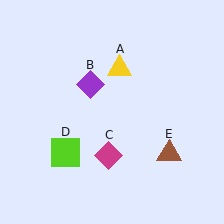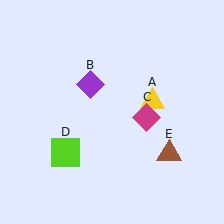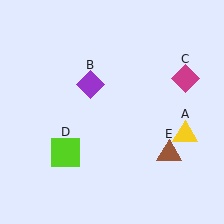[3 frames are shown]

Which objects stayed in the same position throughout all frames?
Purple diamond (object B) and lime square (object D) and brown triangle (object E) remained stationary.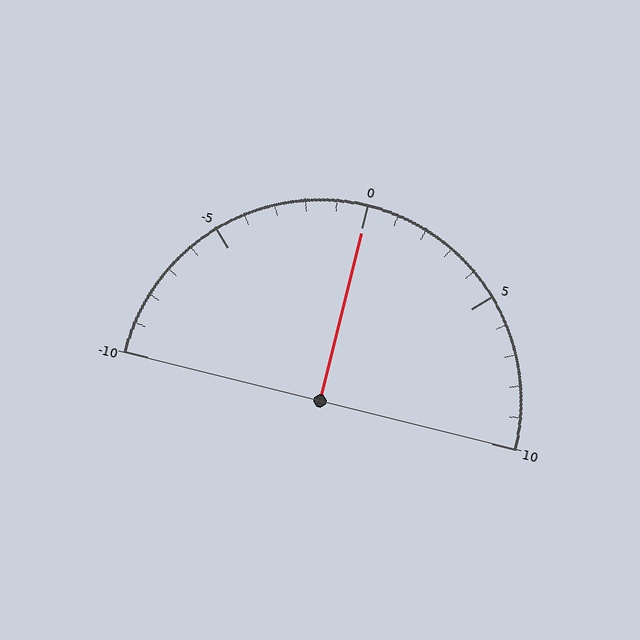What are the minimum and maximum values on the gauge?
The gauge ranges from -10 to 10.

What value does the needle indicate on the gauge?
The needle indicates approximately 0.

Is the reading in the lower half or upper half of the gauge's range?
The reading is in the upper half of the range (-10 to 10).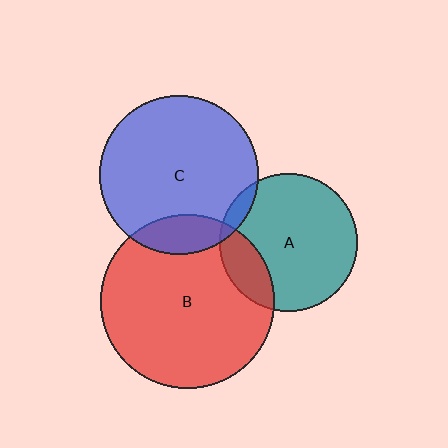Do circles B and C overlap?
Yes.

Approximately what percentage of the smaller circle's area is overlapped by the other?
Approximately 15%.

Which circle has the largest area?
Circle B (red).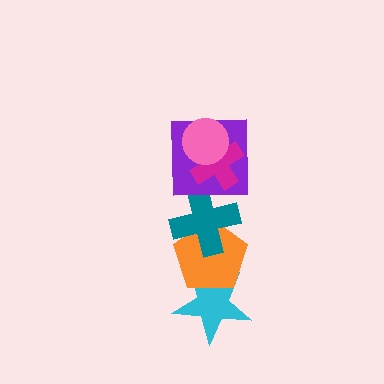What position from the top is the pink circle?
The pink circle is 1st from the top.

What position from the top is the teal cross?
The teal cross is 4th from the top.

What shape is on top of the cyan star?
The orange pentagon is on top of the cyan star.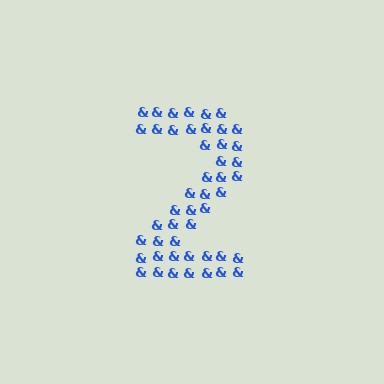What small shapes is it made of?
It is made of small ampersands.